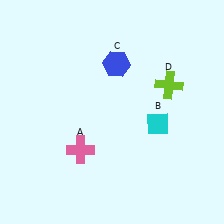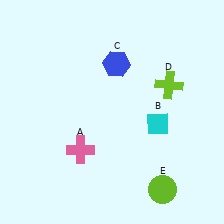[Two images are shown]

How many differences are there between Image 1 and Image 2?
There is 1 difference between the two images.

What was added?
A lime circle (E) was added in Image 2.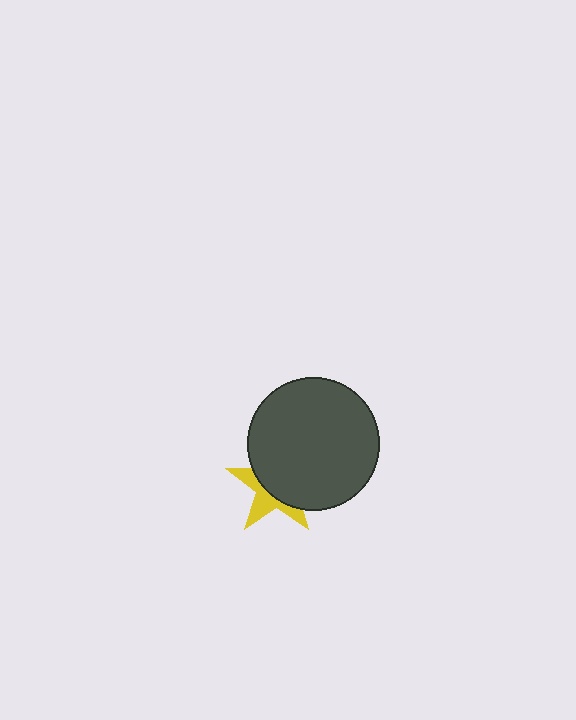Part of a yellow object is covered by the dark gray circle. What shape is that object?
It is a star.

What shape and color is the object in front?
The object in front is a dark gray circle.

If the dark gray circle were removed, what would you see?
You would see the complete yellow star.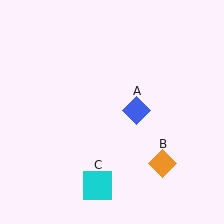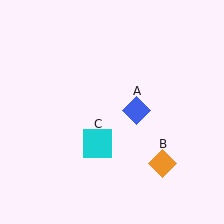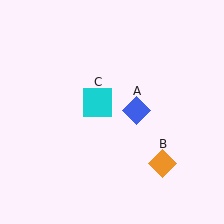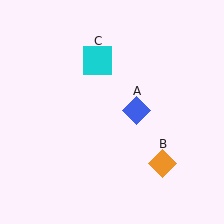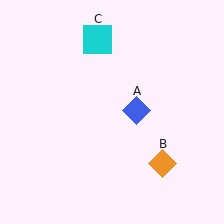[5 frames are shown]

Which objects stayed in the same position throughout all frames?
Blue diamond (object A) and orange diamond (object B) remained stationary.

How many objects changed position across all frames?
1 object changed position: cyan square (object C).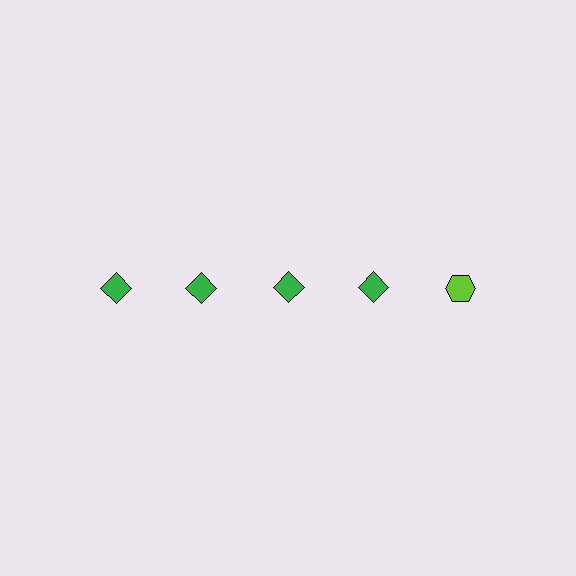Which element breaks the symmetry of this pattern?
The lime hexagon in the top row, rightmost column breaks the symmetry. All other shapes are green diamonds.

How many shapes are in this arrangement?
There are 5 shapes arranged in a grid pattern.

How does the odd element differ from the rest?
It differs in both color (lime instead of green) and shape (hexagon instead of diamond).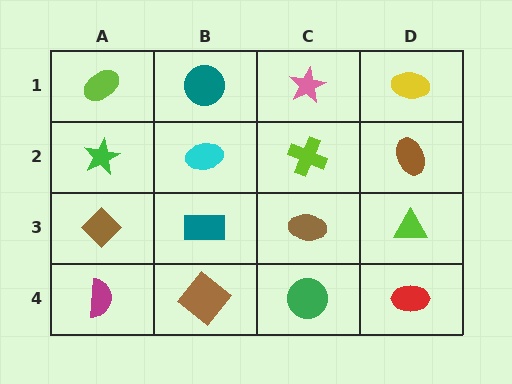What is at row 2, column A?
A green star.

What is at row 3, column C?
A brown ellipse.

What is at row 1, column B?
A teal circle.